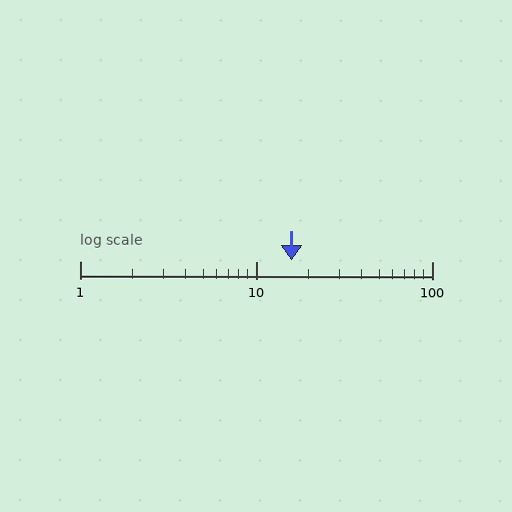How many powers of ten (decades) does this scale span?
The scale spans 2 decades, from 1 to 100.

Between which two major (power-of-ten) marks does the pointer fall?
The pointer is between 10 and 100.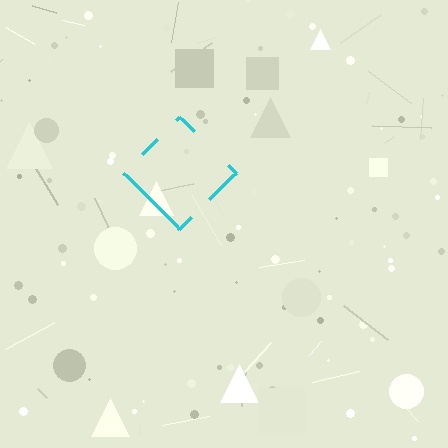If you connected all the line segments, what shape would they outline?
They would outline a diamond.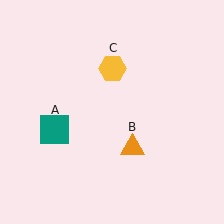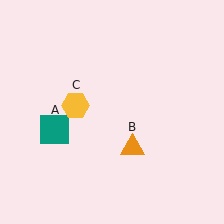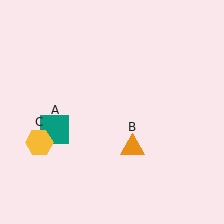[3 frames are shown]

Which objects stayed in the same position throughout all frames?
Teal square (object A) and orange triangle (object B) remained stationary.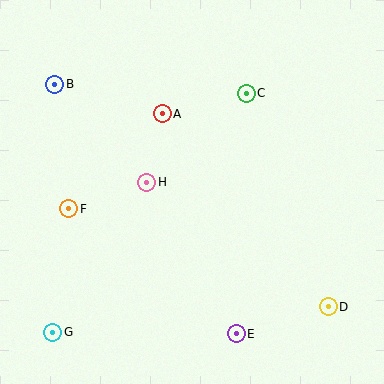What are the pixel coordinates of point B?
Point B is at (55, 84).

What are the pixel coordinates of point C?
Point C is at (246, 93).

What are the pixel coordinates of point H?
Point H is at (147, 182).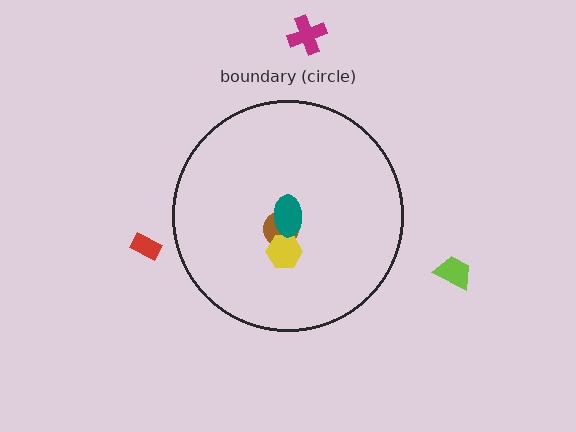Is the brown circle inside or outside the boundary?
Inside.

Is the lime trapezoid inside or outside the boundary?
Outside.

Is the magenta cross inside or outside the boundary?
Outside.